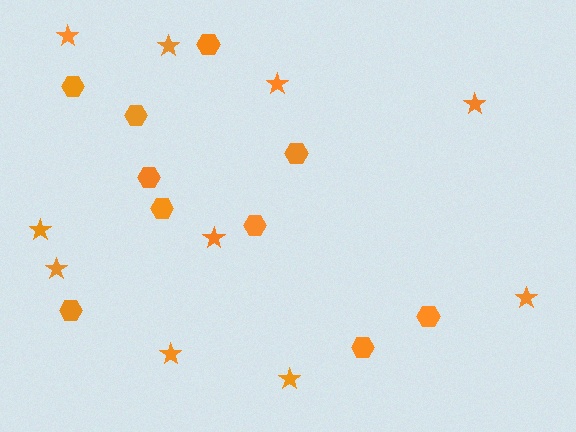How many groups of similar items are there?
There are 2 groups: one group of stars (10) and one group of hexagons (10).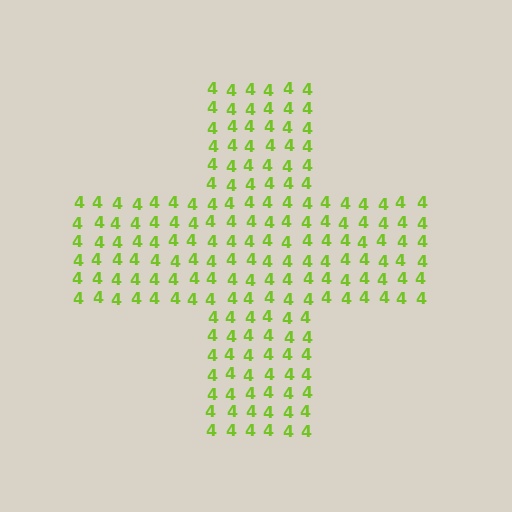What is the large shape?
The large shape is a cross.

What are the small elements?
The small elements are digit 4's.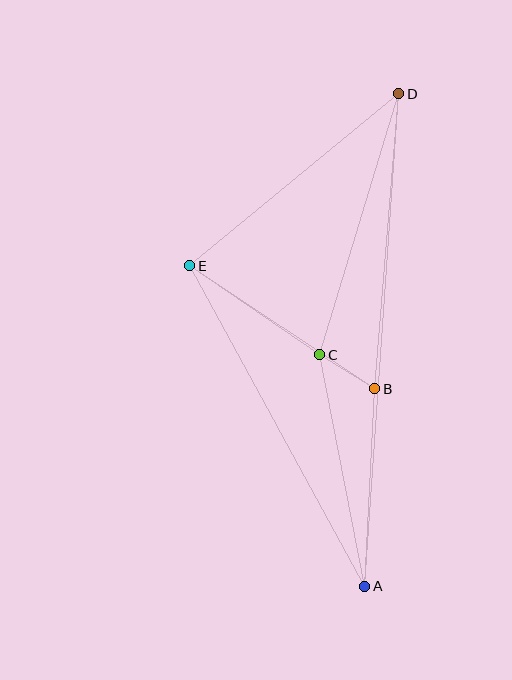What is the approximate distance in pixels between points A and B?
The distance between A and B is approximately 198 pixels.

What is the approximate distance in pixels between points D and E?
The distance between D and E is approximately 270 pixels.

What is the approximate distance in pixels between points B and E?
The distance between B and E is approximately 222 pixels.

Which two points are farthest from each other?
Points A and D are farthest from each other.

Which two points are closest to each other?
Points B and C are closest to each other.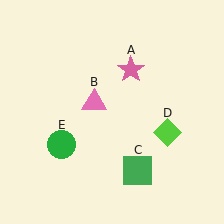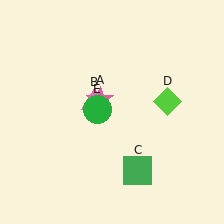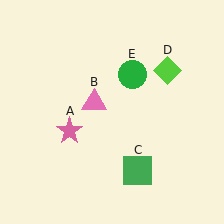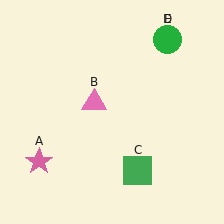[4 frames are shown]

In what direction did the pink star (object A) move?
The pink star (object A) moved down and to the left.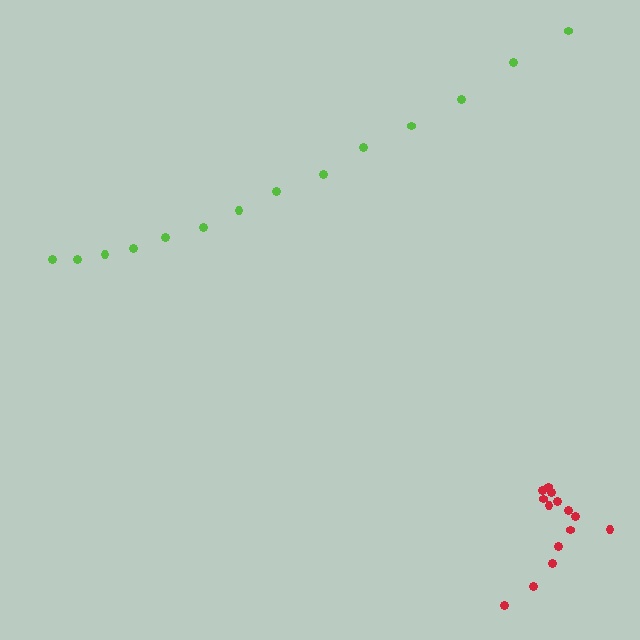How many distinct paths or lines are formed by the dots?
There are 2 distinct paths.